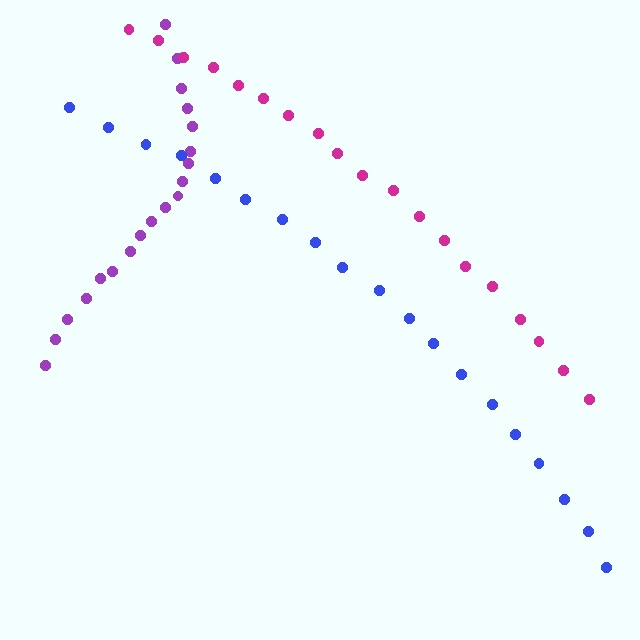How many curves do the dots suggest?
There are 3 distinct paths.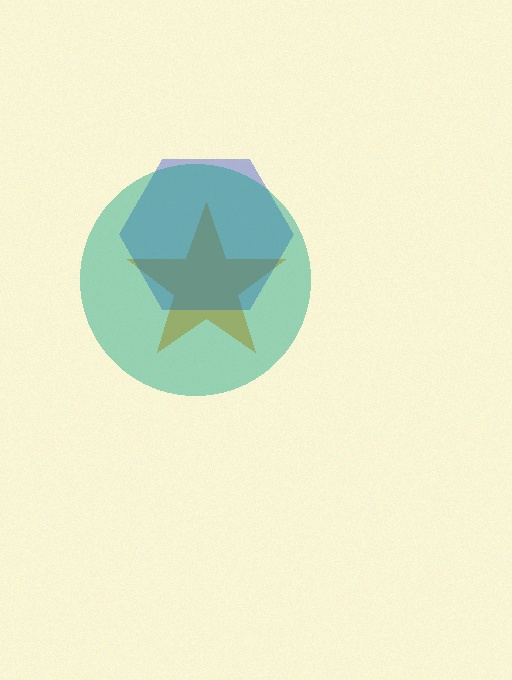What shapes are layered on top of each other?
The layered shapes are: an orange star, a blue hexagon, a teal circle.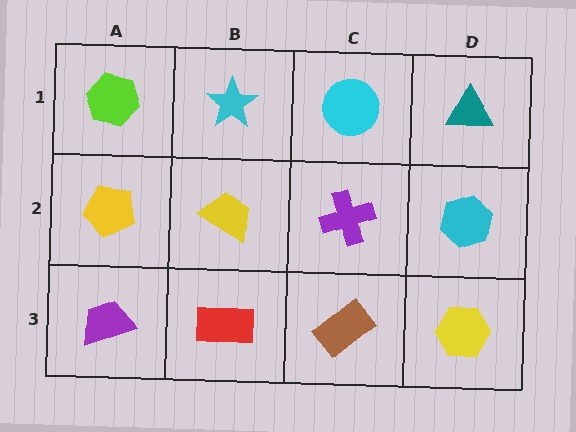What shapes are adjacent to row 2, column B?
A cyan star (row 1, column B), a red rectangle (row 3, column B), a yellow pentagon (row 2, column A), a purple cross (row 2, column C).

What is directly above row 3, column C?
A purple cross.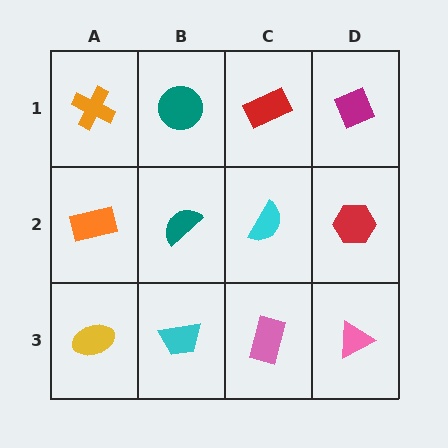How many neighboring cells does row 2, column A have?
3.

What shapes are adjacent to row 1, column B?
A teal semicircle (row 2, column B), an orange cross (row 1, column A), a red rectangle (row 1, column C).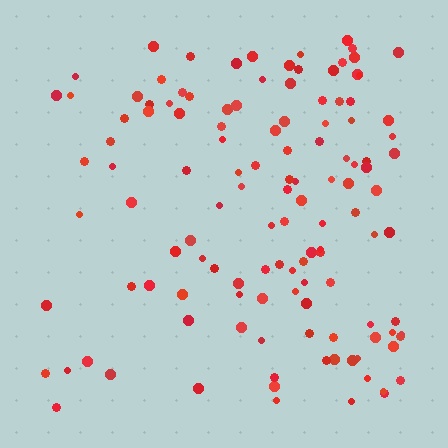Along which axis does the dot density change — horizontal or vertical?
Horizontal.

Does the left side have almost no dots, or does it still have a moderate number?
Still a moderate number, just noticeably fewer than the right.